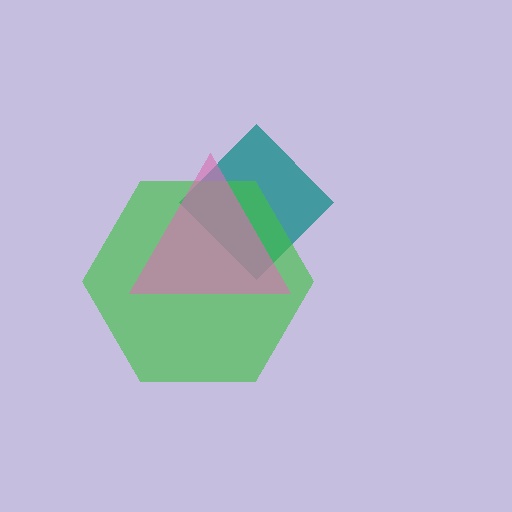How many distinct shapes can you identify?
There are 3 distinct shapes: a teal diamond, a green hexagon, a pink triangle.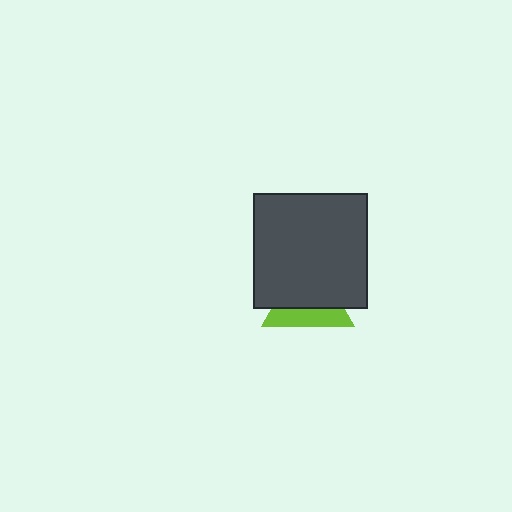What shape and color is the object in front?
The object in front is a dark gray rectangle.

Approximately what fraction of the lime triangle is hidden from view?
Roughly 61% of the lime triangle is hidden behind the dark gray rectangle.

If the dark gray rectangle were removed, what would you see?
You would see the complete lime triangle.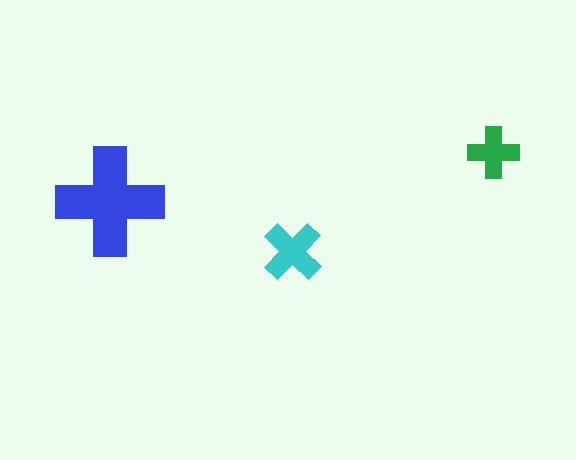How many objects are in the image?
There are 3 objects in the image.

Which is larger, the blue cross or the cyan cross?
The blue one.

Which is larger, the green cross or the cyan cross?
The cyan one.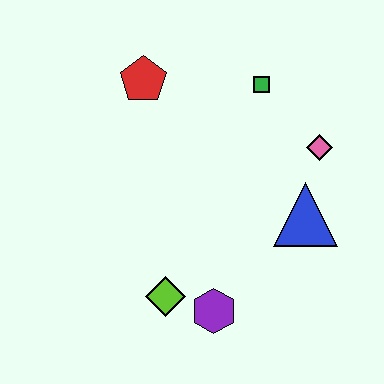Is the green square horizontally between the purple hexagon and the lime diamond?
No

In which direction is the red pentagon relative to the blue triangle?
The red pentagon is to the left of the blue triangle.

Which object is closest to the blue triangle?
The pink diamond is closest to the blue triangle.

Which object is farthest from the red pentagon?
The purple hexagon is farthest from the red pentagon.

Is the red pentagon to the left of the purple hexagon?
Yes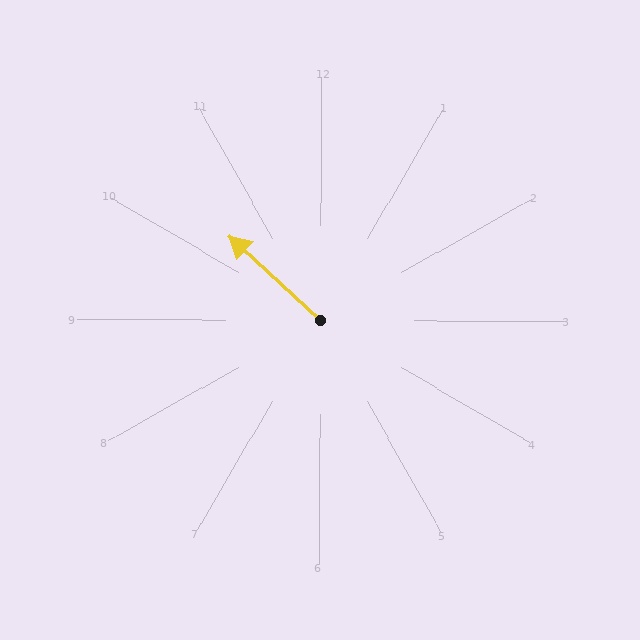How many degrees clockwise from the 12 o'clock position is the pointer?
Approximately 313 degrees.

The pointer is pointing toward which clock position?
Roughly 10 o'clock.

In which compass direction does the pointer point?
Northwest.